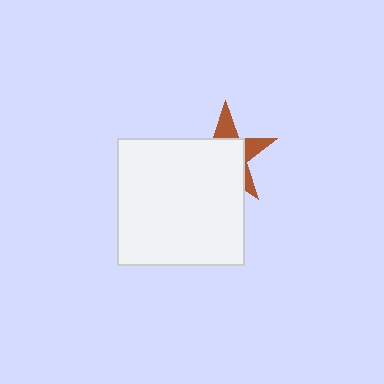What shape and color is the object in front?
The object in front is a white square.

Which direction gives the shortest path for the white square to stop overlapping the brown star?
Moving toward the lower-left gives the shortest separation.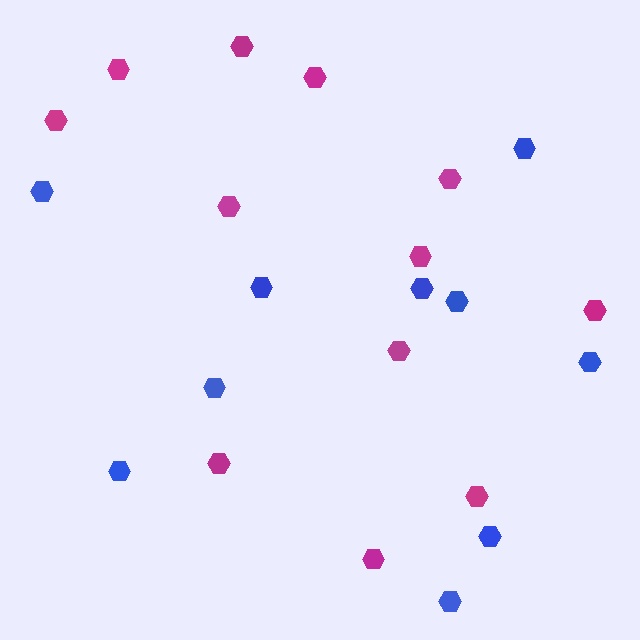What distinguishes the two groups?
There are 2 groups: one group of magenta hexagons (12) and one group of blue hexagons (10).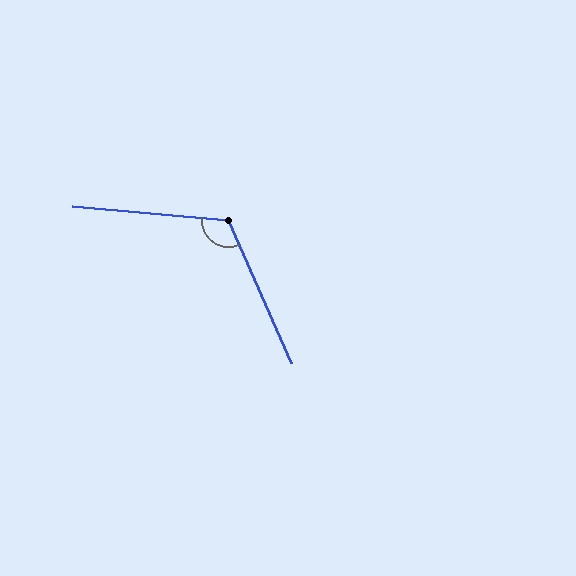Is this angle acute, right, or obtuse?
It is obtuse.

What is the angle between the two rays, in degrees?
Approximately 119 degrees.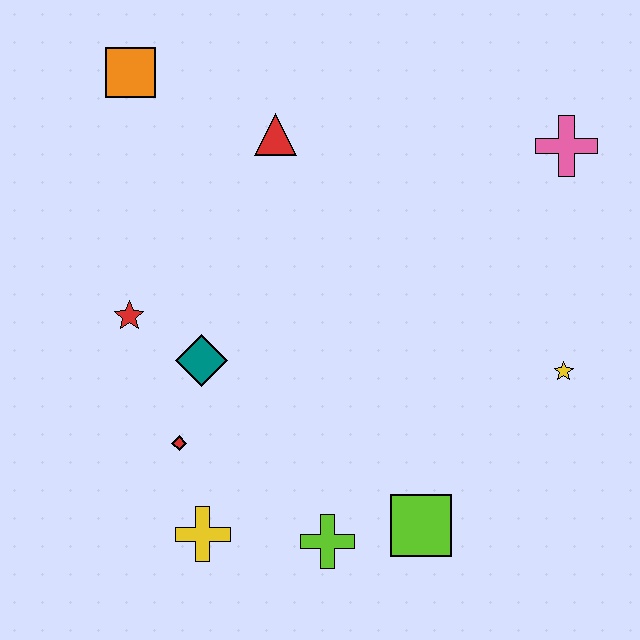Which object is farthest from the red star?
The pink cross is farthest from the red star.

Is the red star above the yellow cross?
Yes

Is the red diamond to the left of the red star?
No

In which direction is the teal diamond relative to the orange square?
The teal diamond is below the orange square.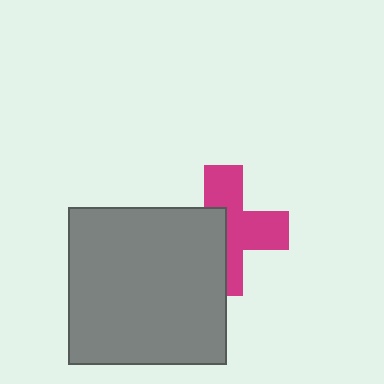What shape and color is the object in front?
The object in front is a gray square.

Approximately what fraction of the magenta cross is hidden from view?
Roughly 44% of the magenta cross is hidden behind the gray square.